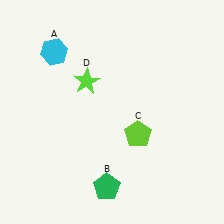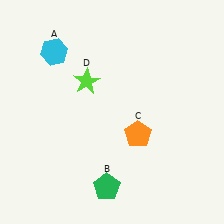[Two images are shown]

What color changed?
The pentagon (C) changed from lime in Image 1 to orange in Image 2.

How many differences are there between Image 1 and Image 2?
There is 1 difference between the two images.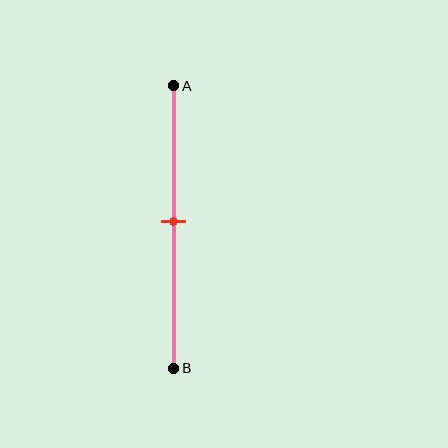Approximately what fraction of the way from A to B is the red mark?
The red mark is approximately 50% of the way from A to B.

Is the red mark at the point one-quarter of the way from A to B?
No, the mark is at about 50% from A, not at the 25% one-quarter point.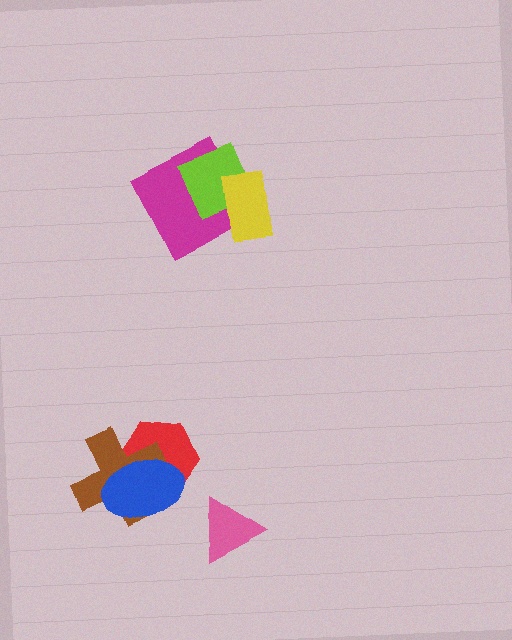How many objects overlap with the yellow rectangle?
2 objects overlap with the yellow rectangle.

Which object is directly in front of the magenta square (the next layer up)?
The lime diamond is directly in front of the magenta square.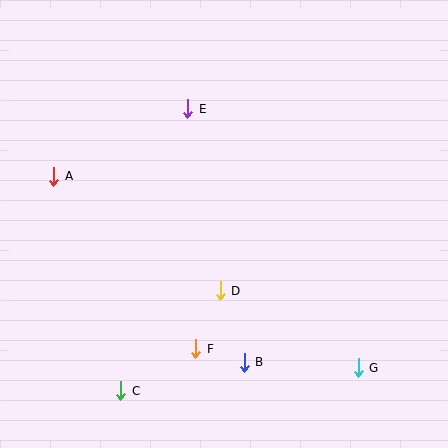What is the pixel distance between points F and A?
The distance between F and A is 224 pixels.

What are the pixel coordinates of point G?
Point G is at (358, 368).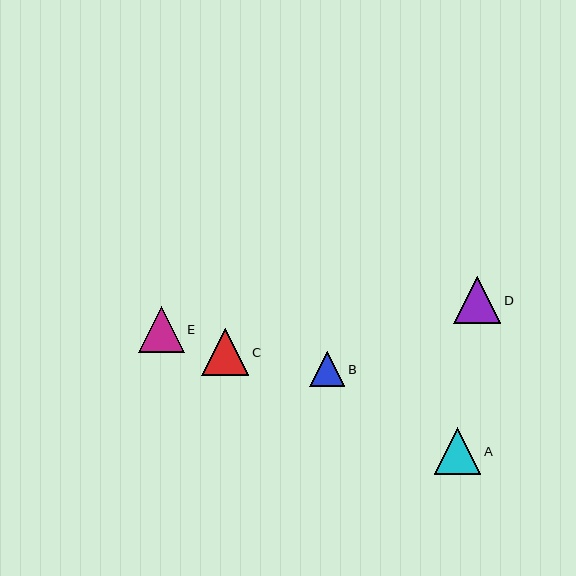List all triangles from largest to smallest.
From largest to smallest: C, A, D, E, B.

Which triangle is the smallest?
Triangle B is the smallest with a size of approximately 35 pixels.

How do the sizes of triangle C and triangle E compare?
Triangle C and triangle E are approximately the same size.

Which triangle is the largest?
Triangle C is the largest with a size of approximately 47 pixels.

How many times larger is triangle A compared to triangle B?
Triangle A is approximately 1.3 times the size of triangle B.